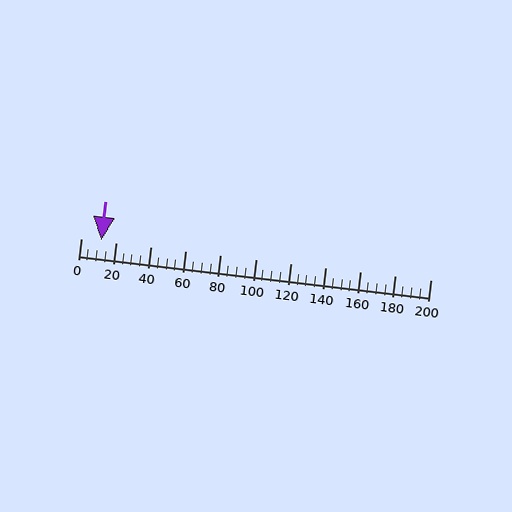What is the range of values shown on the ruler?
The ruler shows values from 0 to 200.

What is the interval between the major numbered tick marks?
The major tick marks are spaced 20 units apart.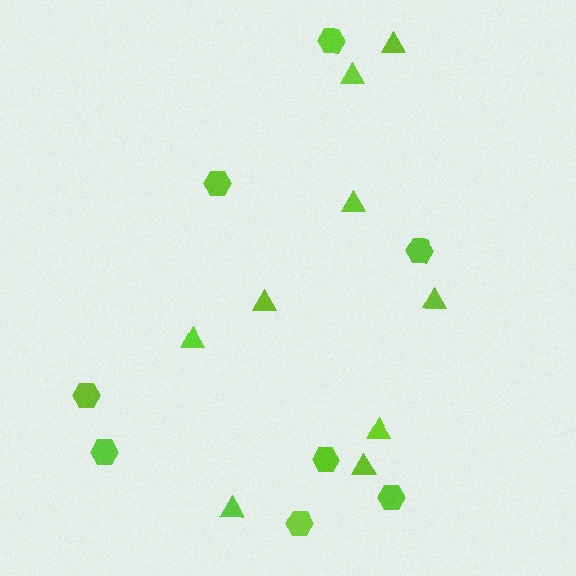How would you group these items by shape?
There are 2 groups: one group of hexagons (8) and one group of triangles (9).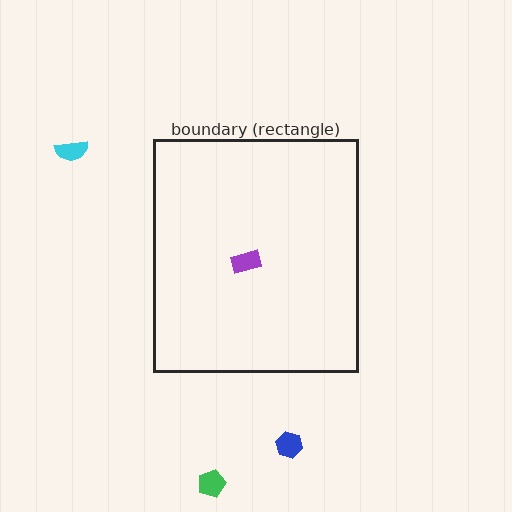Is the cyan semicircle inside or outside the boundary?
Outside.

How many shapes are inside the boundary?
1 inside, 3 outside.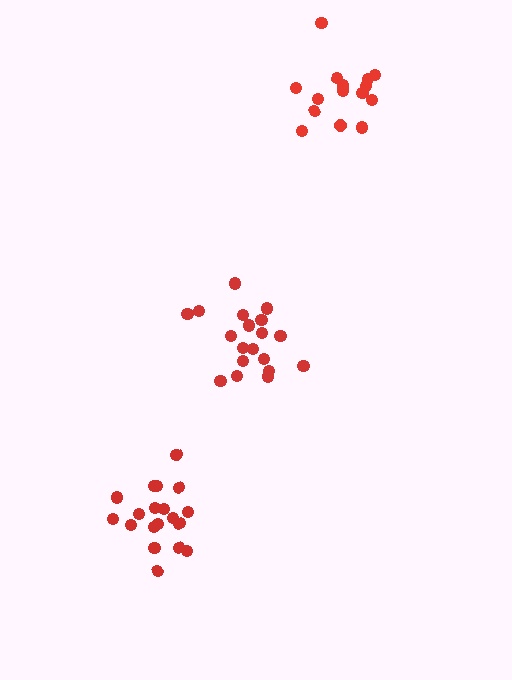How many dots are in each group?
Group 1: 19 dots, Group 2: 19 dots, Group 3: 15 dots (53 total).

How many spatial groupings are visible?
There are 3 spatial groupings.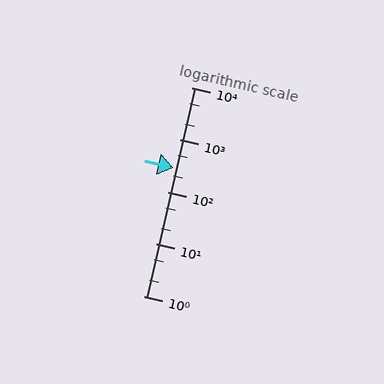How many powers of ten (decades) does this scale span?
The scale spans 4 decades, from 1 to 10000.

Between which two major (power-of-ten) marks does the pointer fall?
The pointer is between 100 and 1000.